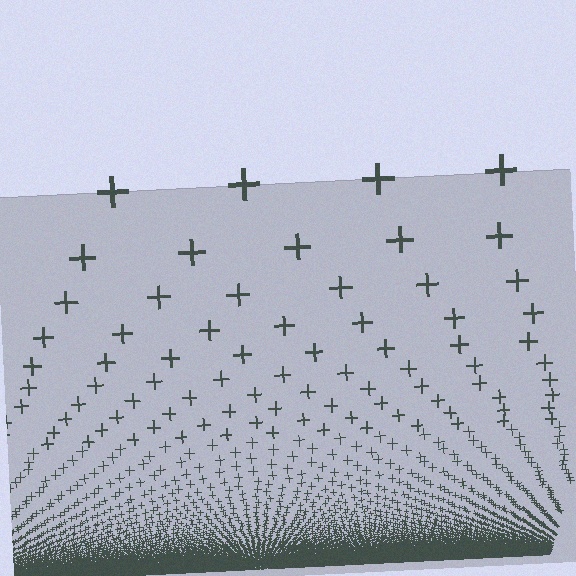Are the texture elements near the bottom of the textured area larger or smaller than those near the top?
Smaller. The gradient is inverted — elements near the bottom are smaller and denser.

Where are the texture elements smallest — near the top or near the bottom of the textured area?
Near the bottom.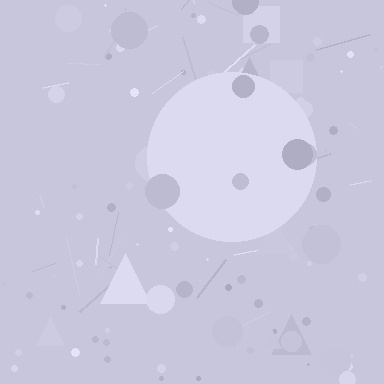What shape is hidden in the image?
A circle is hidden in the image.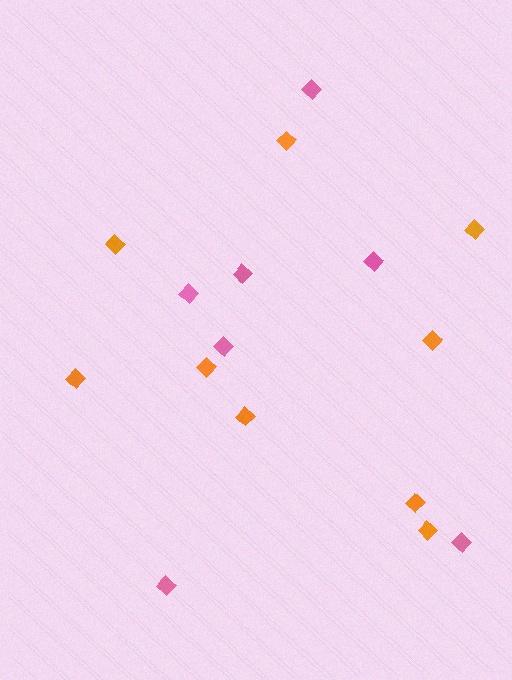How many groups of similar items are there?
There are 2 groups: one group of orange diamonds (9) and one group of pink diamonds (7).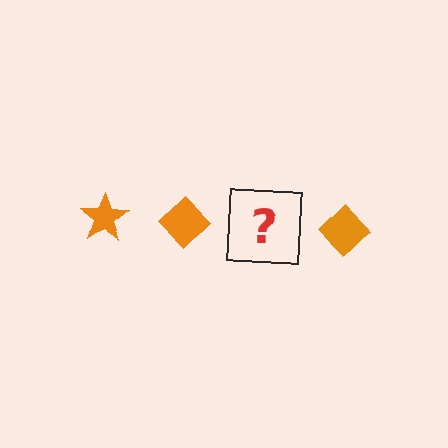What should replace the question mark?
The question mark should be replaced with an orange star.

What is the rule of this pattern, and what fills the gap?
The rule is that the pattern cycles through star, diamond shapes in orange. The gap should be filled with an orange star.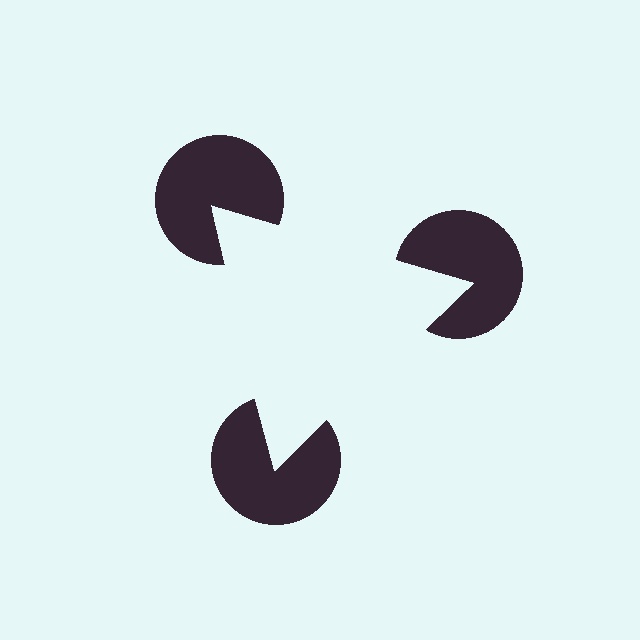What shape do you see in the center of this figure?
An illusory triangle — its edges are inferred from the aligned wedge cuts in the pac-man discs, not physically drawn.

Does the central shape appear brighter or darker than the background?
It typically appears slightly brighter than the background, even though no actual brightness change is drawn.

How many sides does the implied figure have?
3 sides.